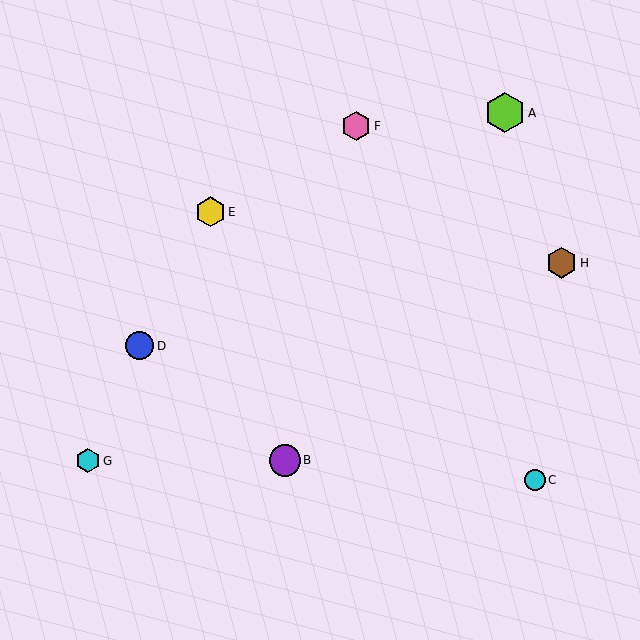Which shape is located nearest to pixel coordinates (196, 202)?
The yellow hexagon (labeled E) at (210, 212) is nearest to that location.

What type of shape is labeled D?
Shape D is a blue circle.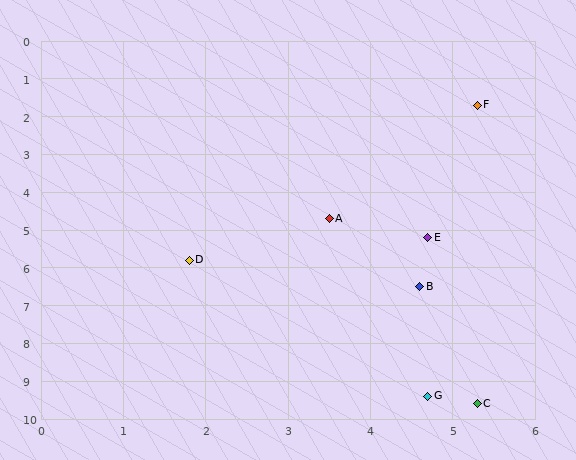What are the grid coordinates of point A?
Point A is at approximately (3.5, 4.7).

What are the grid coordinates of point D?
Point D is at approximately (1.8, 5.8).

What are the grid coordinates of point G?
Point G is at approximately (4.7, 9.4).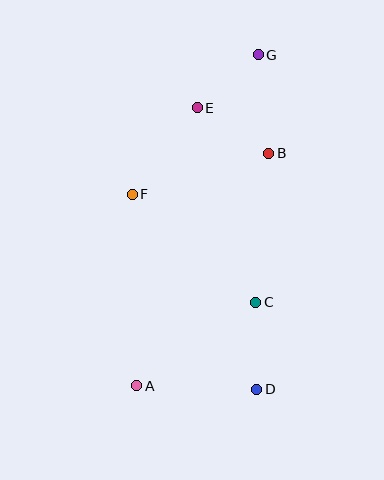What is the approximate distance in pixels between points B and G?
The distance between B and G is approximately 99 pixels.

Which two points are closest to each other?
Points E and G are closest to each other.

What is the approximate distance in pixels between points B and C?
The distance between B and C is approximately 149 pixels.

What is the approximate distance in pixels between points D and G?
The distance between D and G is approximately 334 pixels.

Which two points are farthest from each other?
Points A and G are farthest from each other.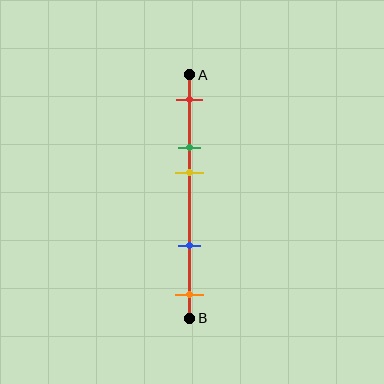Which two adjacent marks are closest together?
The green and yellow marks are the closest adjacent pair.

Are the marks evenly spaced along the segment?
No, the marks are not evenly spaced.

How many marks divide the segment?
There are 5 marks dividing the segment.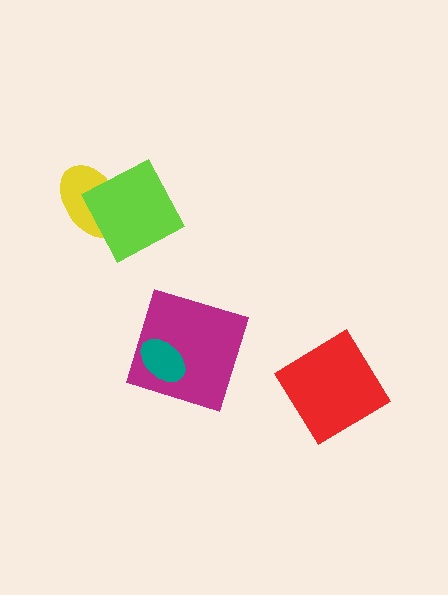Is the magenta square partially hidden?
Yes, it is partially covered by another shape.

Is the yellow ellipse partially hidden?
Yes, it is partially covered by another shape.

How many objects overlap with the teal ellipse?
1 object overlaps with the teal ellipse.